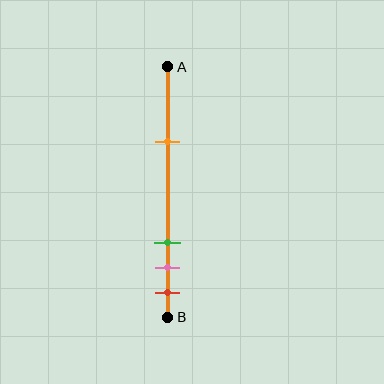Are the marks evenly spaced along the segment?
No, the marks are not evenly spaced.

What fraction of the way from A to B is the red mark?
The red mark is approximately 90% (0.9) of the way from A to B.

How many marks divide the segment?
There are 4 marks dividing the segment.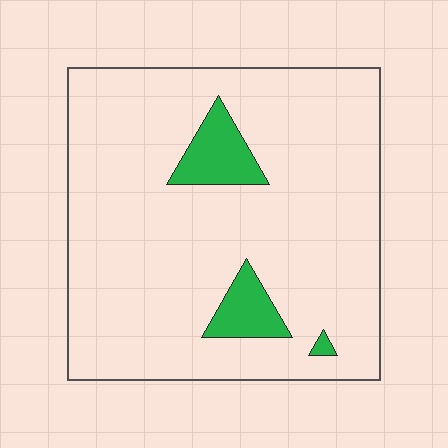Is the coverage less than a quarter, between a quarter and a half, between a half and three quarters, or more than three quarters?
Less than a quarter.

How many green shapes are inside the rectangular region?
3.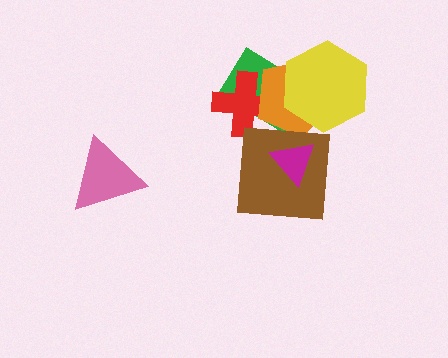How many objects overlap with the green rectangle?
3 objects overlap with the green rectangle.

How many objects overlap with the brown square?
1 object overlaps with the brown square.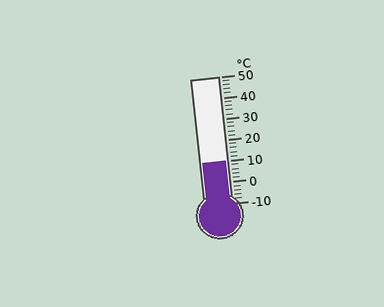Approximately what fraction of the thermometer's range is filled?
The thermometer is filled to approximately 35% of its range.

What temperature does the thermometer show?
The thermometer shows approximately 10°C.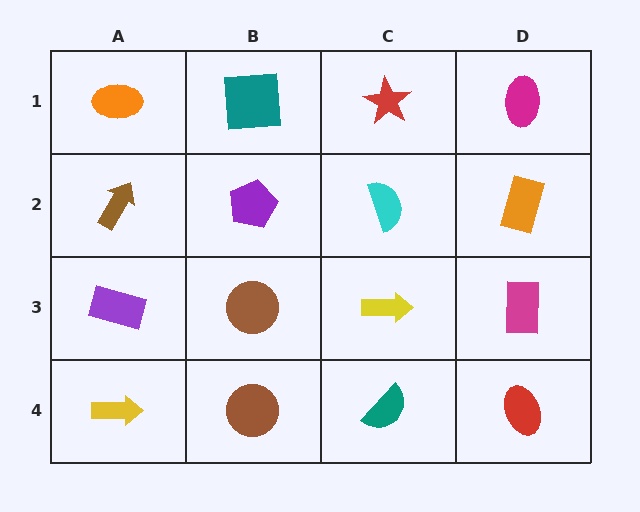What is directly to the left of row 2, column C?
A purple pentagon.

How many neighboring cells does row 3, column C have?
4.